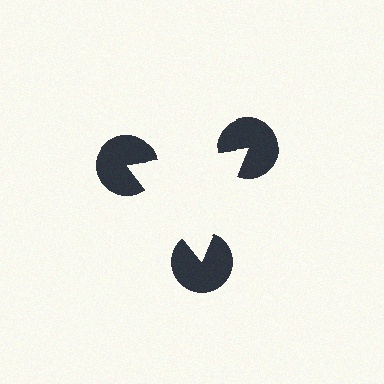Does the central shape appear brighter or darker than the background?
It typically appears slightly brighter than the background, even though no actual brightness change is drawn.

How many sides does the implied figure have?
3 sides.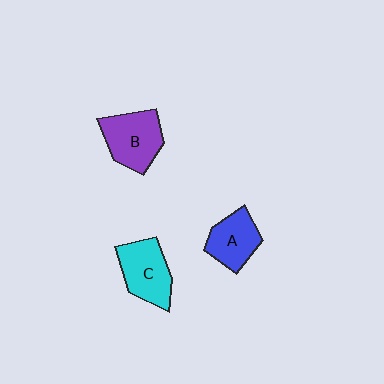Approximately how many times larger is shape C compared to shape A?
Approximately 1.2 times.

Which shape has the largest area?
Shape B (purple).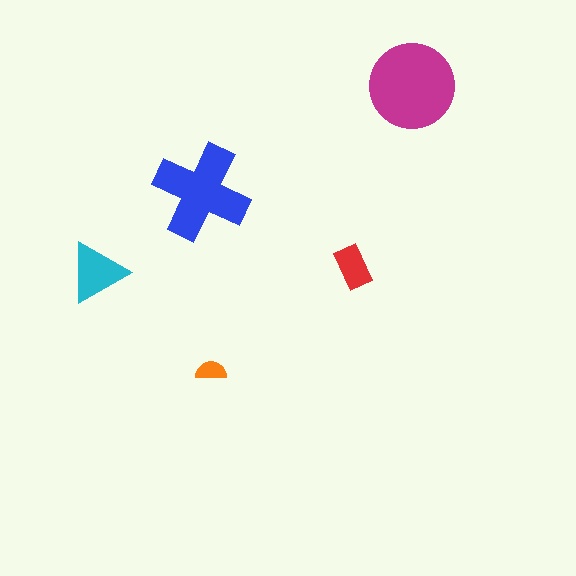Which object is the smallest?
The orange semicircle.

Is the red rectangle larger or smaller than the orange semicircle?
Larger.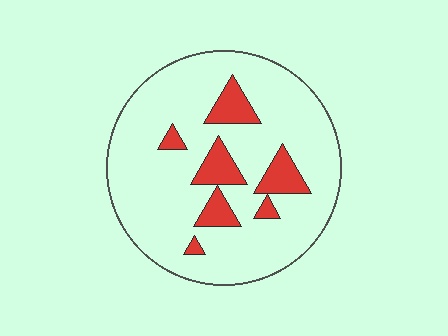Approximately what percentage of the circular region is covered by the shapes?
Approximately 15%.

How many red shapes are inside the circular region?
7.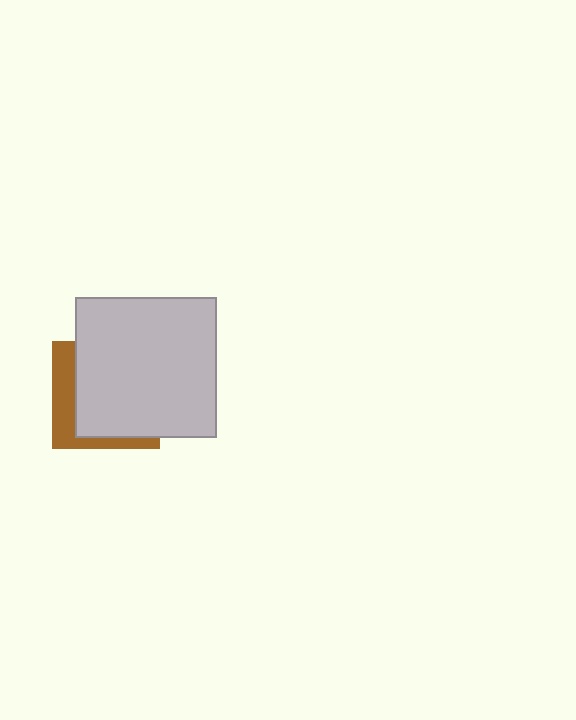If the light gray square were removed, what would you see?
You would see the complete brown square.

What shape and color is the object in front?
The object in front is a light gray square.